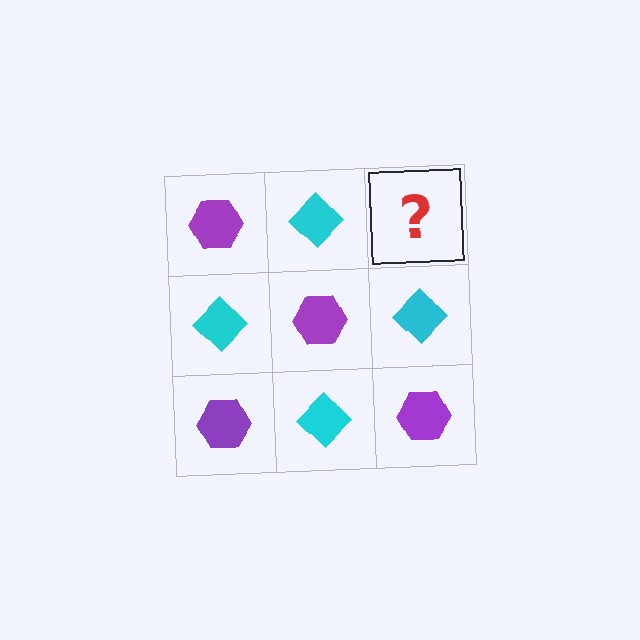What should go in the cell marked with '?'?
The missing cell should contain a purple hexagon.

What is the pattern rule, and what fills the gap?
The rule is that it alternates purple hexagon and cyan diamond in a checkerboard pattern. The gap should be filled with a purple hexagon.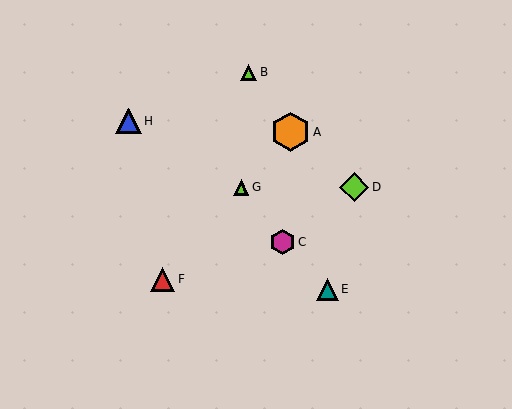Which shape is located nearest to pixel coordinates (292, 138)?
The orange hexagon (labeled A) at (291, 132) is nearest to that location.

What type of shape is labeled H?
Shape H is a blue triangle.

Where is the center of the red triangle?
The center of the red triangle is at (163, 279).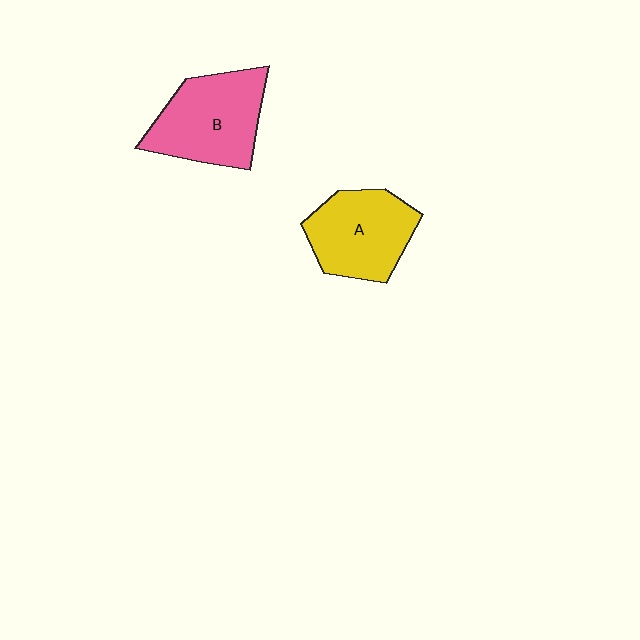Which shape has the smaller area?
Shape A (yellow).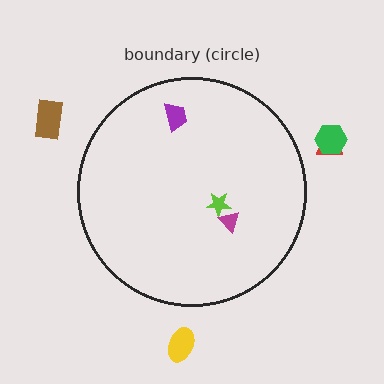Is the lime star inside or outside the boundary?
Inside.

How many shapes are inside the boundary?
3 inside, 4 outside.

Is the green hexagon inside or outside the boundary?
Outside.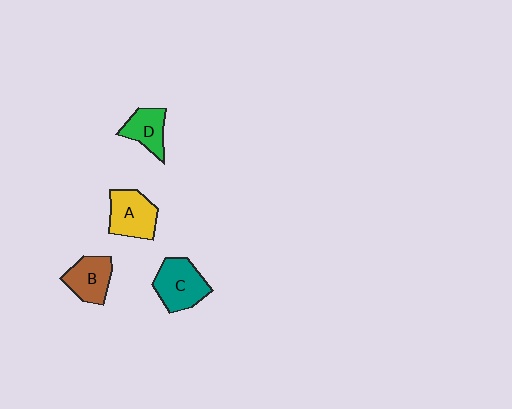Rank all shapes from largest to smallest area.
From largest to smallest: C (teal), A (yellow), B (brown), D (green).